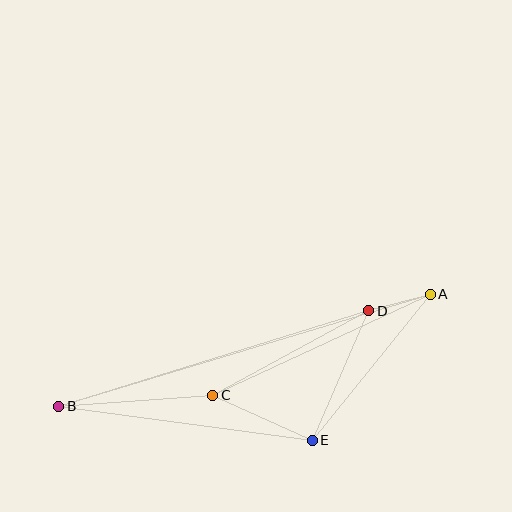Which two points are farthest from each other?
Points A and B are farthest from each other.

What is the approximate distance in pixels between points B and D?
The distance between B and D is approximately 324 pixels.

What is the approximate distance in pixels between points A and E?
The distance between A and E is approximately 188 pixels.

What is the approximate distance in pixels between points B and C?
The distance between B and C is approximately 154 pixels.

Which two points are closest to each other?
Points A and D are closest to each other.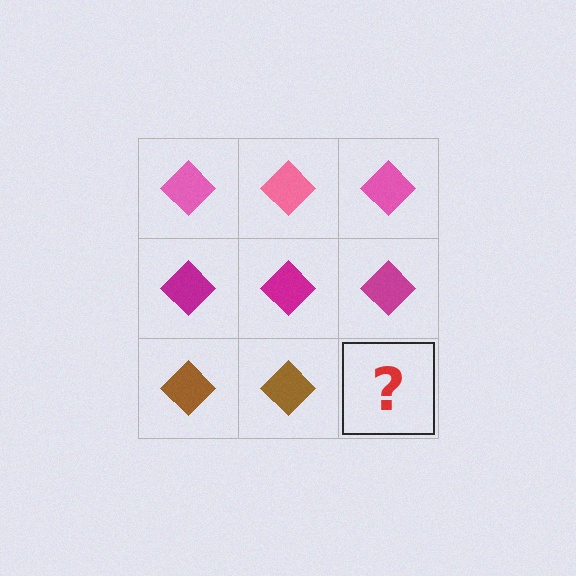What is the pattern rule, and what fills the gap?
The rule is that each row has a consistent color. The gap should be filled with a brown diamond.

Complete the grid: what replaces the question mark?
The question mark should be replaced with a brown diamond.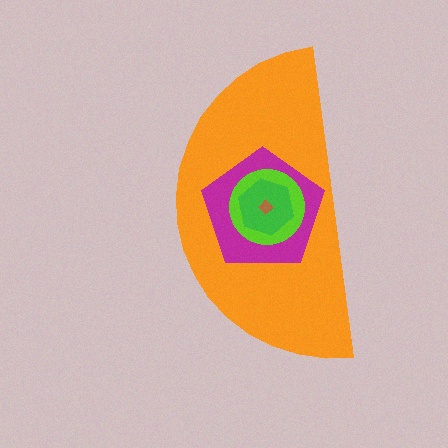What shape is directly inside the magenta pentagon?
The lime circle.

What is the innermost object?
The brown diamond.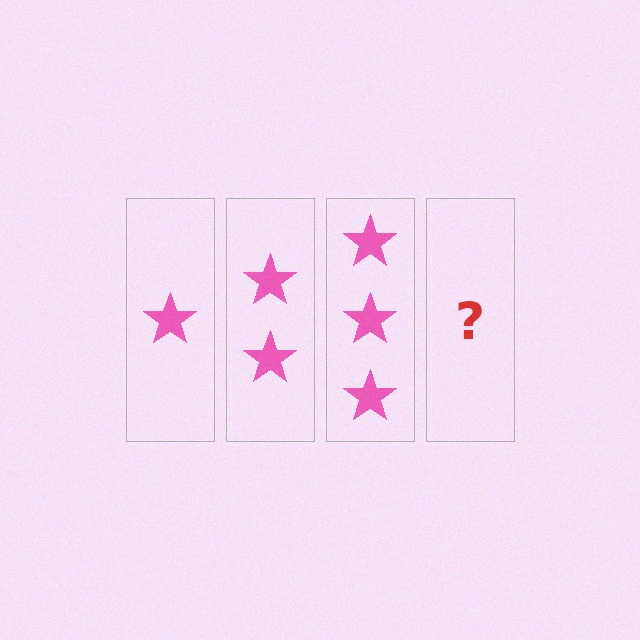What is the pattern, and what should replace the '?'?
The pattern is that each step adds one more star. The '?' should be 4 stars.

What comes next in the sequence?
The next element should be 4 stars.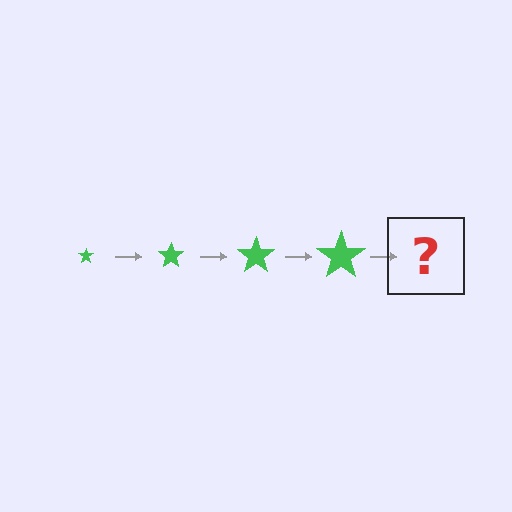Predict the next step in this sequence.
The next step is a green star, larger than the previous one.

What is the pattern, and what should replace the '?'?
The pattern is that the star gets progressively larger each step. The '?' should be a green star, larger than the previous one.